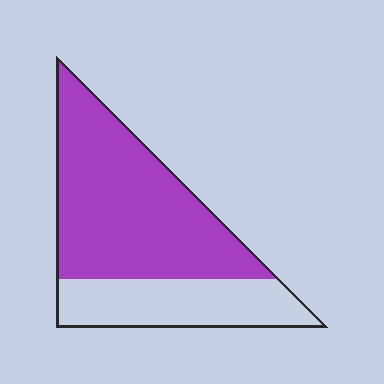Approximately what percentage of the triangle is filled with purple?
Approximately 65%.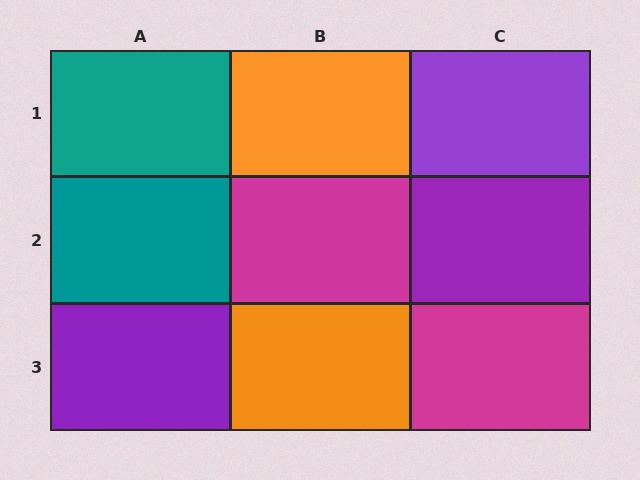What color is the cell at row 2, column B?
Magenta.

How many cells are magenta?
2 cells are magenta.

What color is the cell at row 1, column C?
Purple.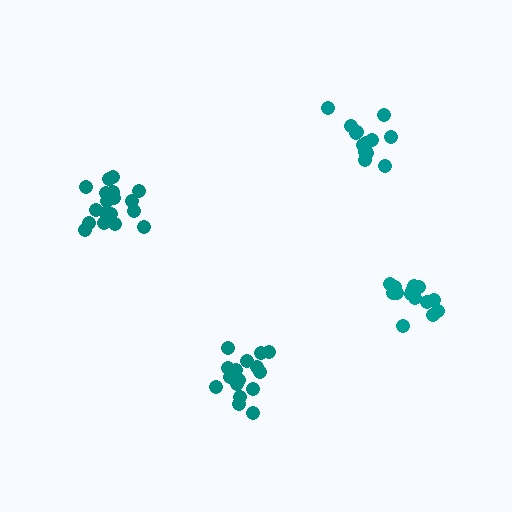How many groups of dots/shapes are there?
There are 4 groups.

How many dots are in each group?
Group 1: 16 dots, Group 2: 14 dots, Group 3: 14 dots, Group 4: 18 dots (62 total).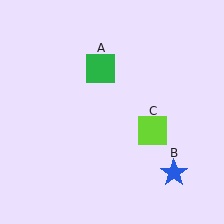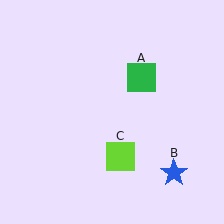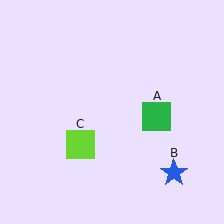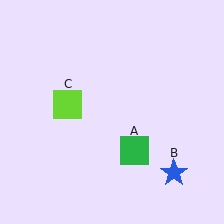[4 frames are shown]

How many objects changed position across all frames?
2 objects changed position: green square (object A), lime square (object C).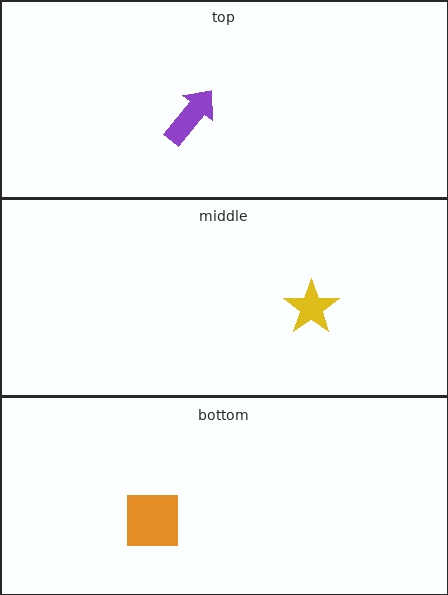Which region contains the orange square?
The bottom region.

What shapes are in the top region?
The purple arrow.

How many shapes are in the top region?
1.